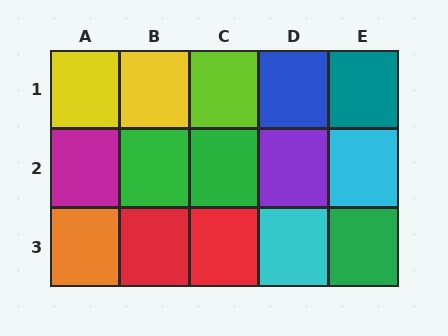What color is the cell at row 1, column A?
Yellow.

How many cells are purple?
1 cell is purple.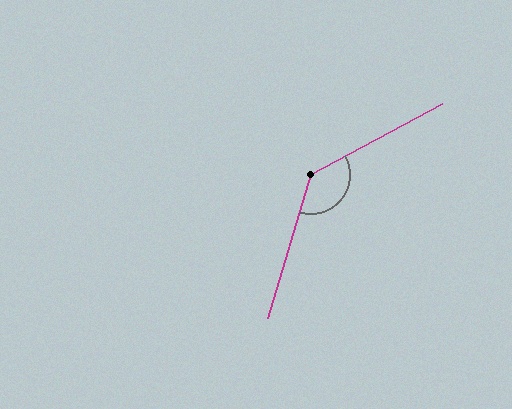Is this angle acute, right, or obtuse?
It is obtuse.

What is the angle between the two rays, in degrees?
Approximately 135 degrees.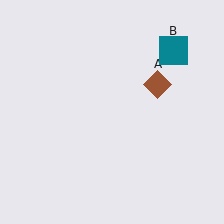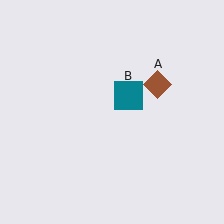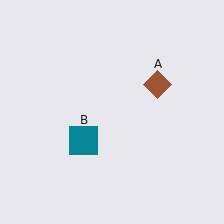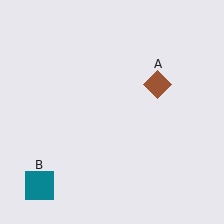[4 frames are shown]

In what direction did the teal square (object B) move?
The teal square (object B) moved down and to the left.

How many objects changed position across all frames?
1 object changed position: teal square (object B).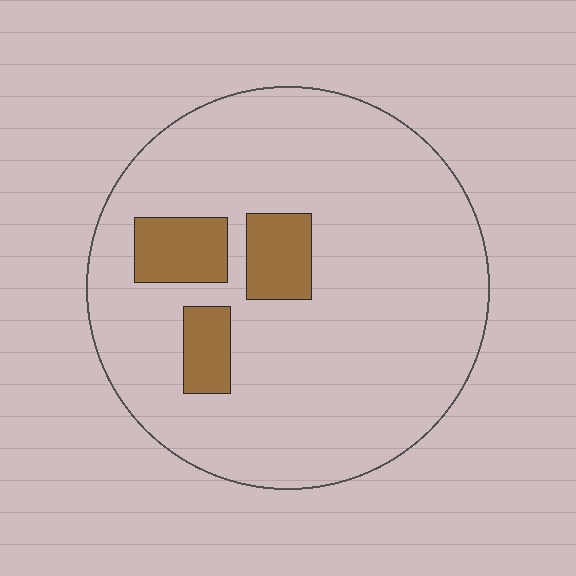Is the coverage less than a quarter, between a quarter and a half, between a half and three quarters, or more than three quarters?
Less than a quarter.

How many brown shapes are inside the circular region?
3.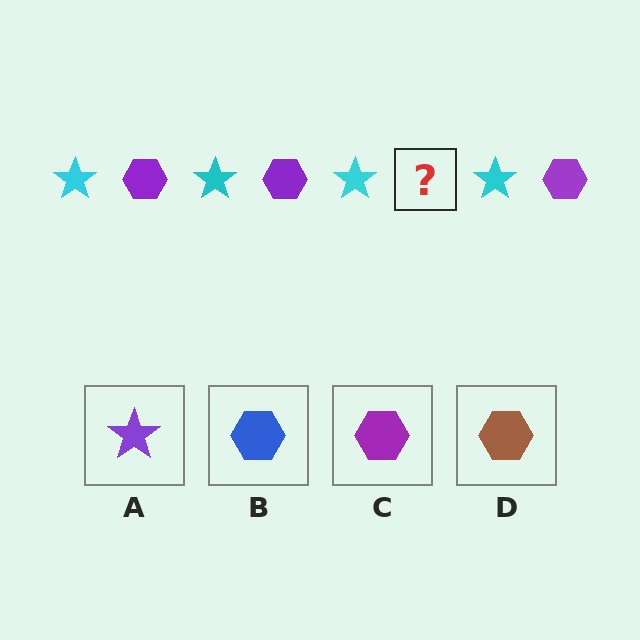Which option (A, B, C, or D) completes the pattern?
C.